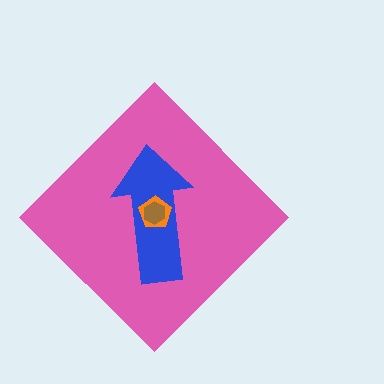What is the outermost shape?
The pink diamond.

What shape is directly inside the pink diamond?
The blue arrow.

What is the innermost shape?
The brown hexagon.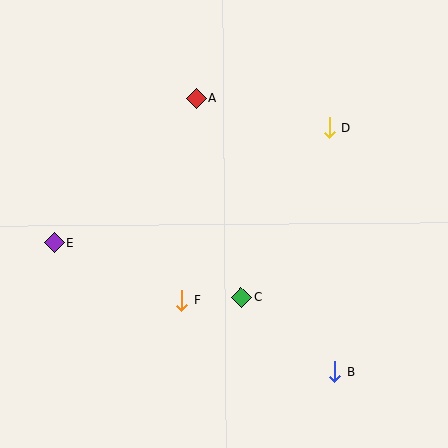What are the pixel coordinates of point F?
Point F is at (181, 300).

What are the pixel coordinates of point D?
Point D is at (330, 128).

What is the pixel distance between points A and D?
The distance between A and D is 137 pixels.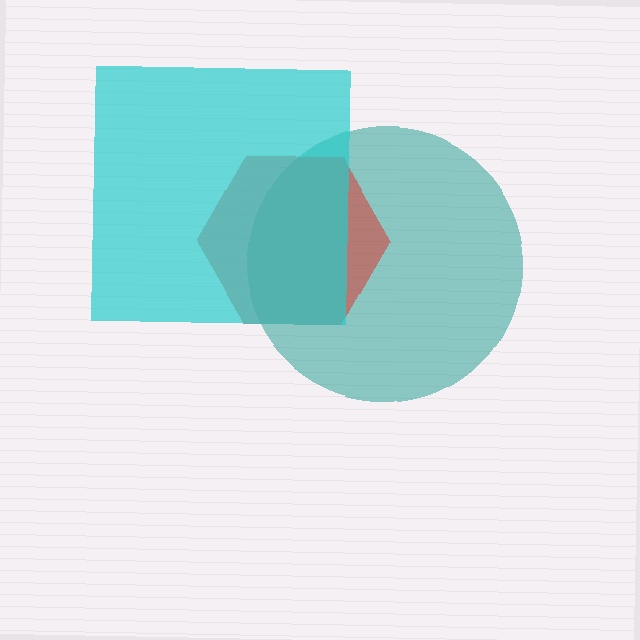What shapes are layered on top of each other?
The layered shapes are: a teal circle, a red hexagon, a cyan square.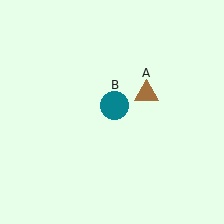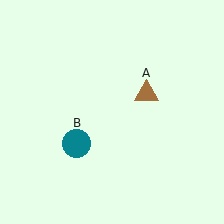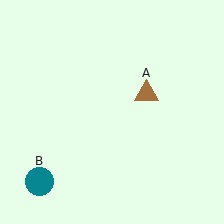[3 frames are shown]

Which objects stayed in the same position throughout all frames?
Brown triangle (object A) remained stationary.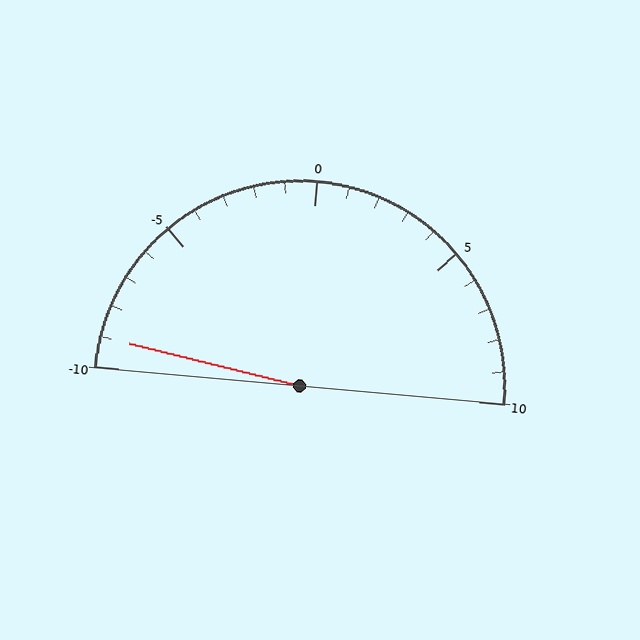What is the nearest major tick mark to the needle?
The nearest major tick mark is -10.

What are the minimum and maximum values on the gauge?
The gauge ranges from -10 to 10.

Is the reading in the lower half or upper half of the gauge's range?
The reading is in the lower half of the range (-10 to 10).